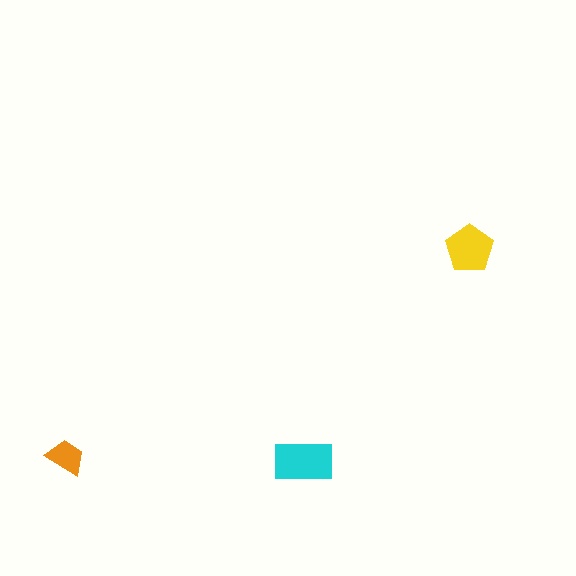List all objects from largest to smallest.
The cyan rectangle, the yellow pentagon, the orange trapezoid.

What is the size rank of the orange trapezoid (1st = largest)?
3rd.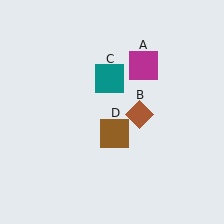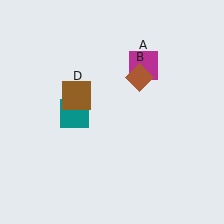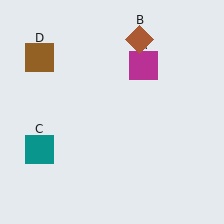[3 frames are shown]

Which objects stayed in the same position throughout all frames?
Magenta square (object A) remained stationary.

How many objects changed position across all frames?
3 objects changed position: brown diamond (object B), teal square (object C), brown square (object D).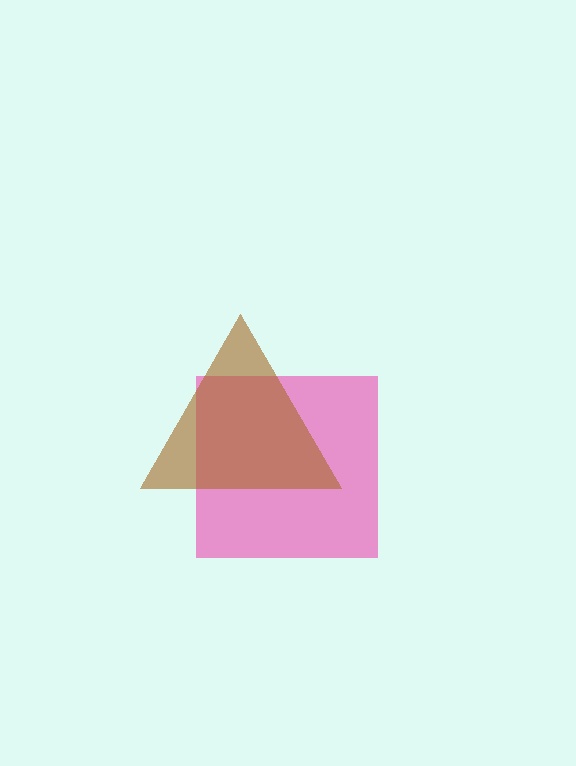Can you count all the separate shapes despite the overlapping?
Yes, there are 2 separate shapes.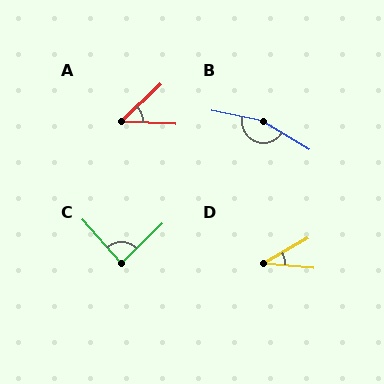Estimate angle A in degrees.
Approximately 47 degrees.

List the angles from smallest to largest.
D (35°), A (47°), C (87°), B (161°).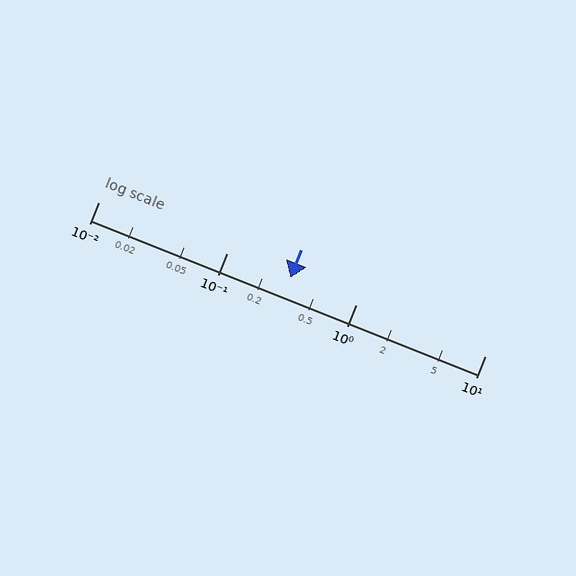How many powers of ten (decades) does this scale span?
The scale spans 3 decades, from 0.01 to 10.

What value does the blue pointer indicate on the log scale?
The pointer indicates approximately 0.31.